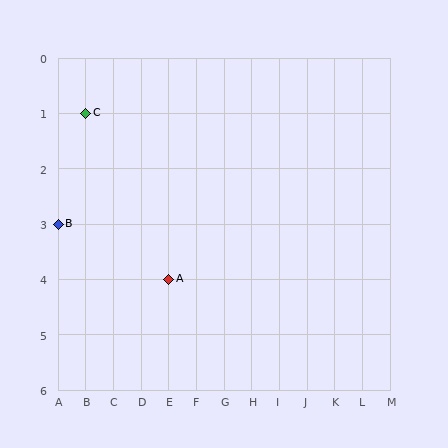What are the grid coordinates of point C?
Point C is at grid coordinates (B, 1).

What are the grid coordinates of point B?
Point B is at grid coordinates (A, 3).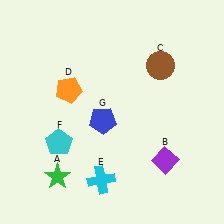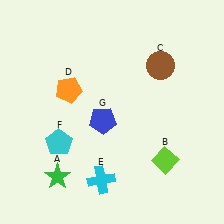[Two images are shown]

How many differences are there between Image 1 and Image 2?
There is 1 difference between the two images.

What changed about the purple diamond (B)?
In Image 1, B is purple. In Image 2, it changed to lime.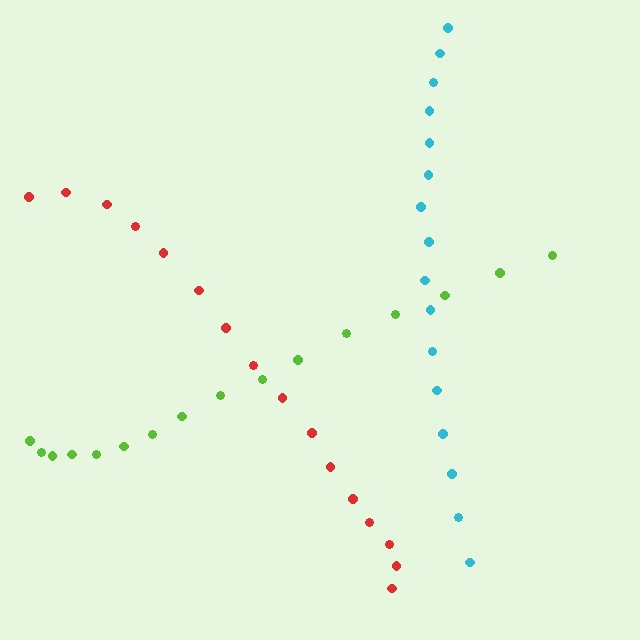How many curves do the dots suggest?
There are 3 distinct paths.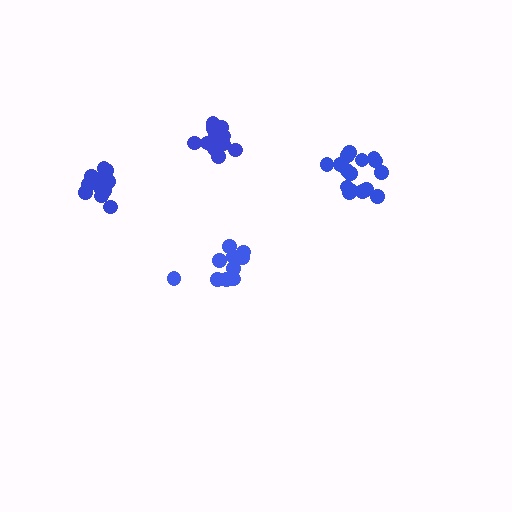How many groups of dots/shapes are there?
There are 4 groups.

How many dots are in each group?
Group 1: 11 dots, Group 2: 16 dots, Group 3: 13 dots, Group 4: 12 dots (52 total).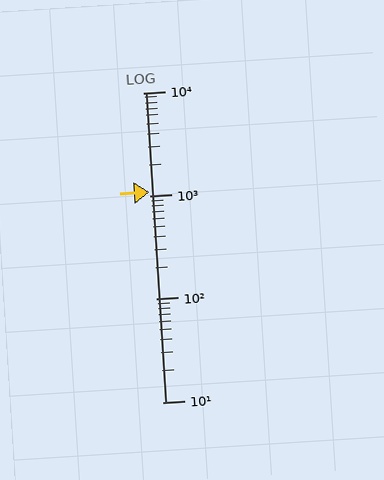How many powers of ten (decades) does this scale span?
The scale spans 3 decades, from 10 to 10000.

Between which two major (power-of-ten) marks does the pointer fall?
The pointer is between 1000 and 10000.